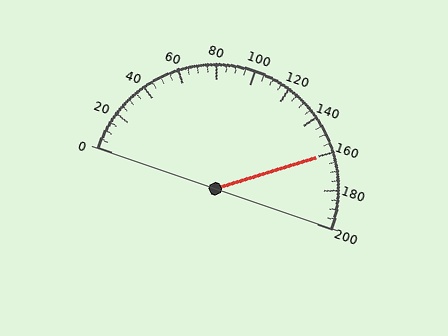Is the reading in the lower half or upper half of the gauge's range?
The reading is in the upper half of the range (0 to 200).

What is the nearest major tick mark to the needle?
The nearest major tick mark is 160.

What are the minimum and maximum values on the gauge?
The gauge ranges from 0 to 200.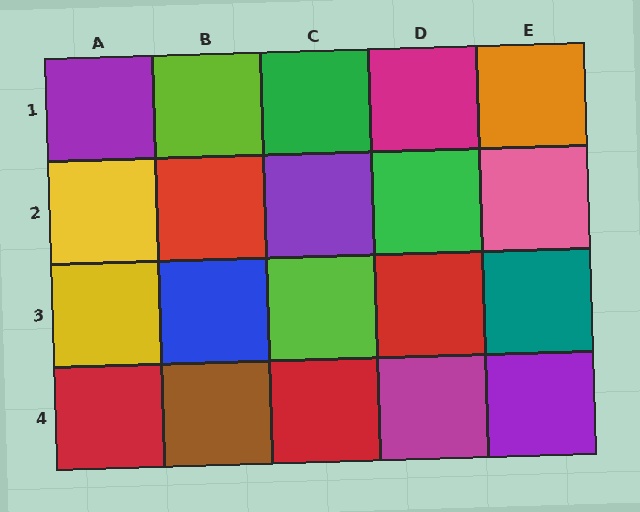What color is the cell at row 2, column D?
Green.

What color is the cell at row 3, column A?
Yellow.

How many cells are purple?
3 cells are purple.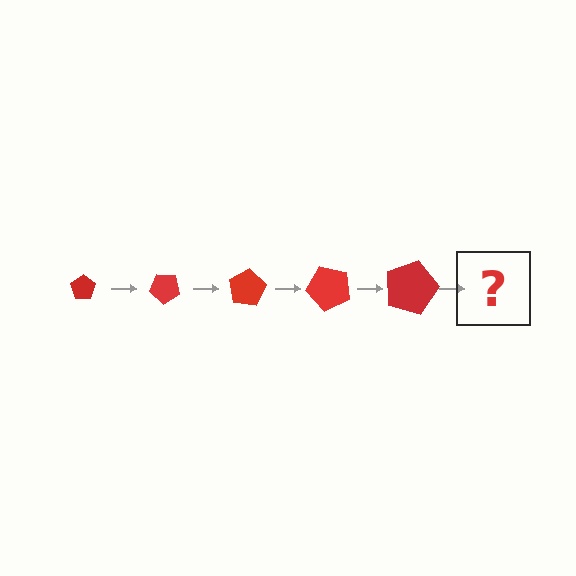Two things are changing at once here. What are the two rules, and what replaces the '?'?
The two rules are that the pentagon grows larger each step and it rotates 40 degrees each step. The '?' should be a pentagon, larger than the previous one and rotated 200 degrees from the start.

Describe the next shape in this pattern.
It should be a pentagon, larger than the previous one and rotated 200 degrees from the start.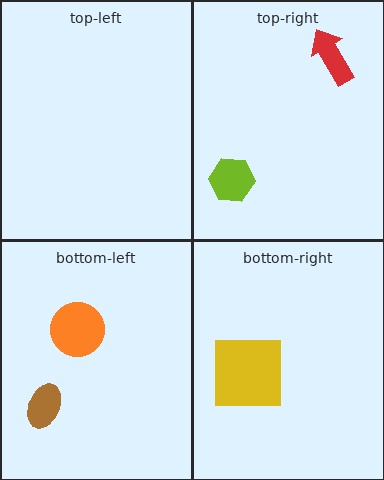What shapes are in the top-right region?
The lime hexagon, the red arrow.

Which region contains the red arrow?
The top-right region.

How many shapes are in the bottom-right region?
1.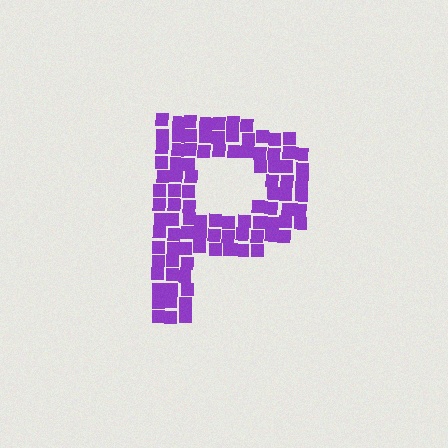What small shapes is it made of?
It is made of small squares.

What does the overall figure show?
The overall figure shows the letter P.